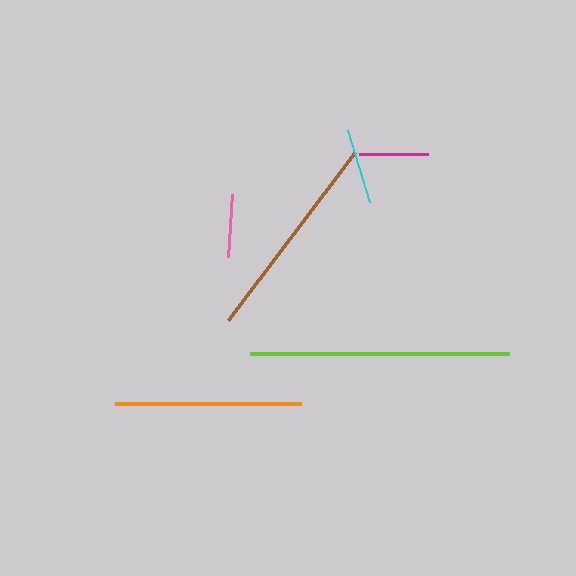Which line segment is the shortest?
The pink line is the shortest at approximately 63 pixels.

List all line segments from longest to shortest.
From longest to shortest: lime, brown, orange, cyan, magenta, pink.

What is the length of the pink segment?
The pink segment is approximately 63 pixels long.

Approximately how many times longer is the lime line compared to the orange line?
The lime line is approximately 1.4 times the length of the orange line.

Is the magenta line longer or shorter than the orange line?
The orange line is longer than the magenta line.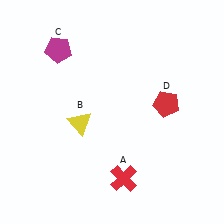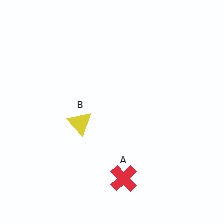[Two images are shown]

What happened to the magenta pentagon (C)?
The magenta pentagon (C) was removed in Image 2. It was in the top-left area of Image 1.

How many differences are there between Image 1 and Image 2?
There are 2 differences between the two images.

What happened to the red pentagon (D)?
The red pentagon (D) was removed in Image 2. It was in the top-right area of Image 1.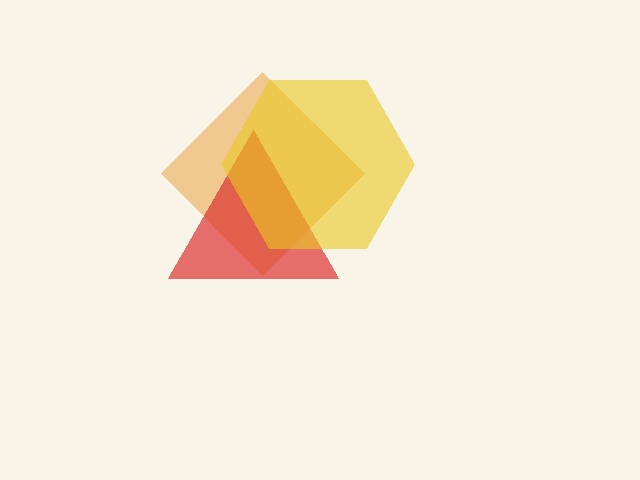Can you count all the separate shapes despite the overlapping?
Yes, there are 3 separate shapes.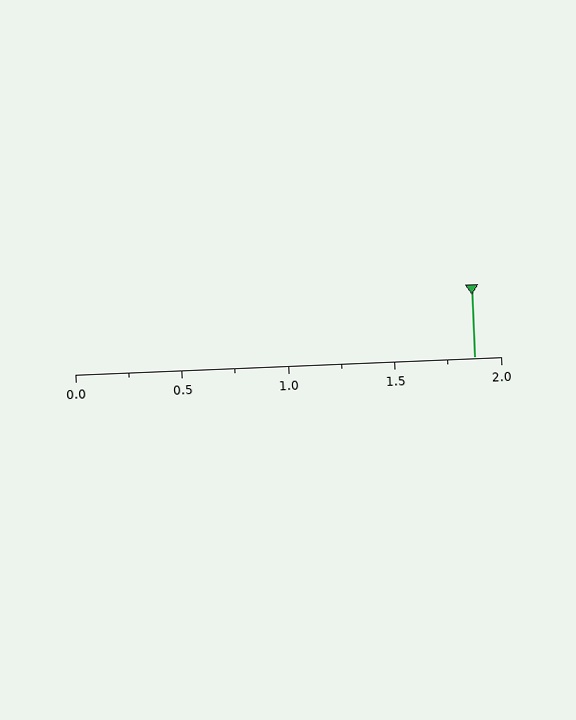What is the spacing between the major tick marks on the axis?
The major ticks are spaced 0.5 apart.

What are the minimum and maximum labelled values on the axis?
The axis runs from 0.0 to 2.0.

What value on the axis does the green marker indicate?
The marker indicates approximately 1.88.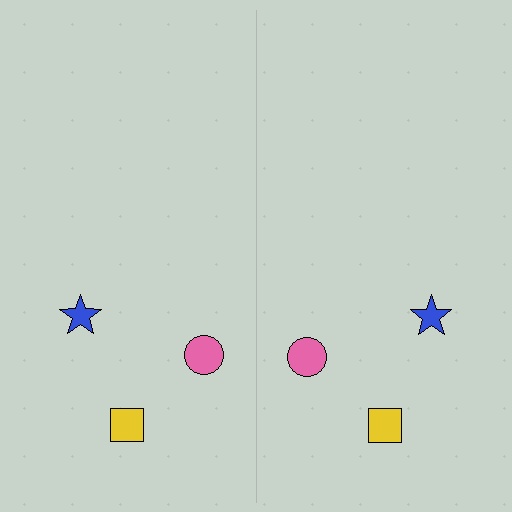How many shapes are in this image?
There are 6 shapes in this image.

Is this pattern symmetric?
Yes, this pattern has bilateral (reflection) symmetry.